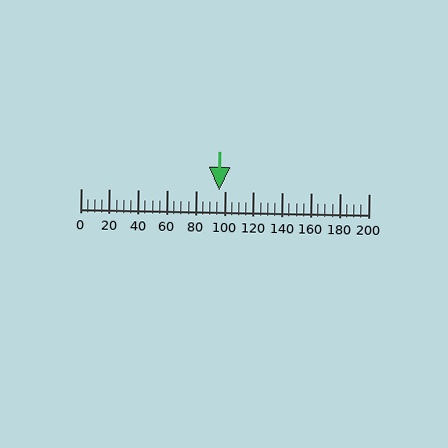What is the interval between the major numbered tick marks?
The major tick marks are spaced 20 units apart.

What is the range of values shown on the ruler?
The ruler shows values from 0 to 200.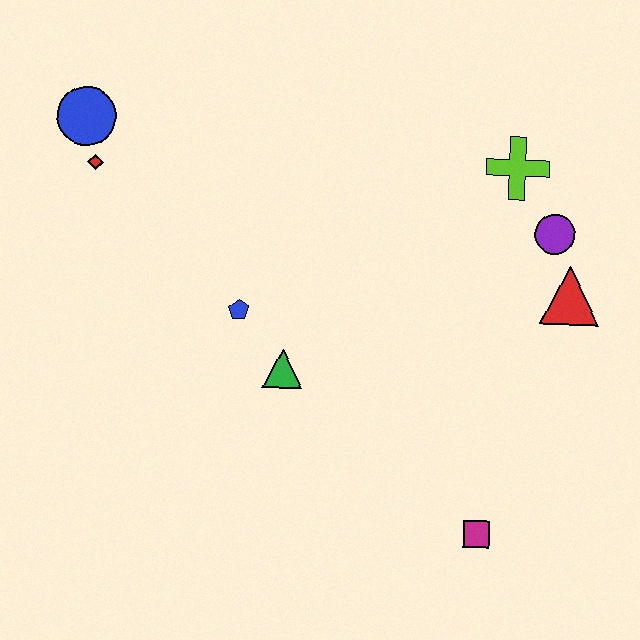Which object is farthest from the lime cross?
The blue circle is farthest from the lime cross.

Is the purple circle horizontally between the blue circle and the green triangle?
No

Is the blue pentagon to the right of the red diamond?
Yes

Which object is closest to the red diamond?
The blue circle is closest to the red diamond.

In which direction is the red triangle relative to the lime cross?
The red triangle is below the lime cross.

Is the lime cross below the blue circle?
Yes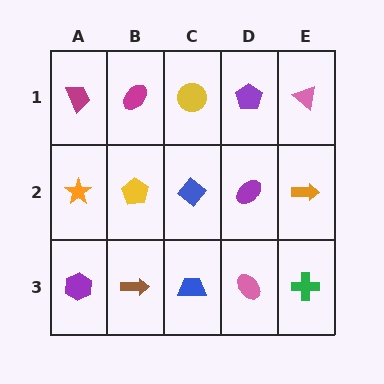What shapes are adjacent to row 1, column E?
An orange arrow (row 2, column E), a purple pentagon (row 1, column D).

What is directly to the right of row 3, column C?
A pink ellipse.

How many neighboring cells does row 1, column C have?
3.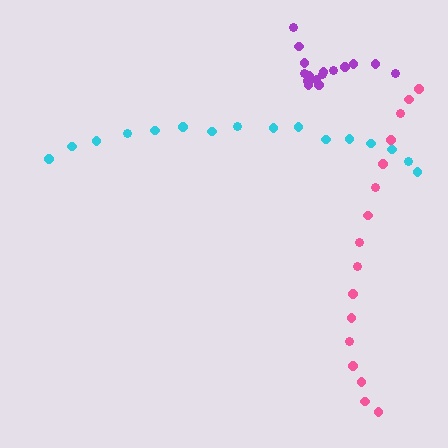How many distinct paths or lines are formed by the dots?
There are 3 distinct paths.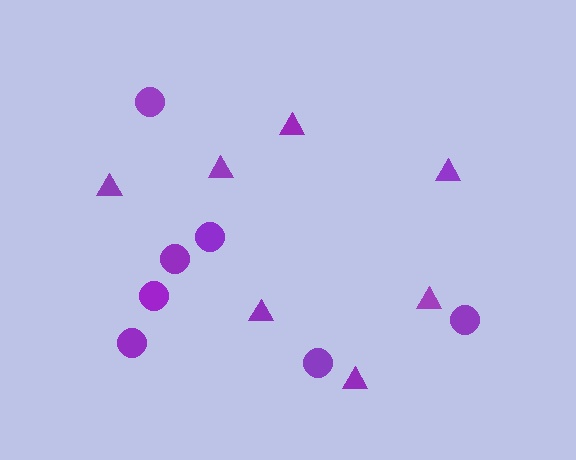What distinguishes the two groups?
There are 2 groups: one group of triangles (7) and one group of circles (7).